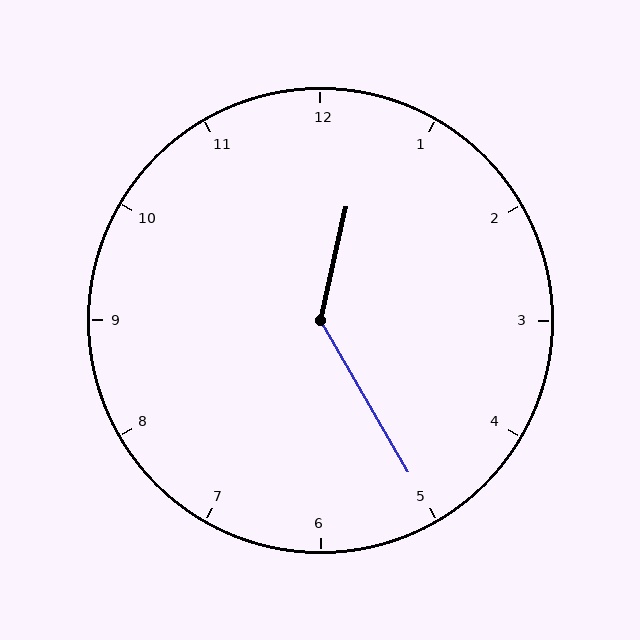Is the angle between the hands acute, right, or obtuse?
It is obtuse.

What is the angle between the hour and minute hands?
Approximately 138 degrees.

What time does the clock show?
12:25.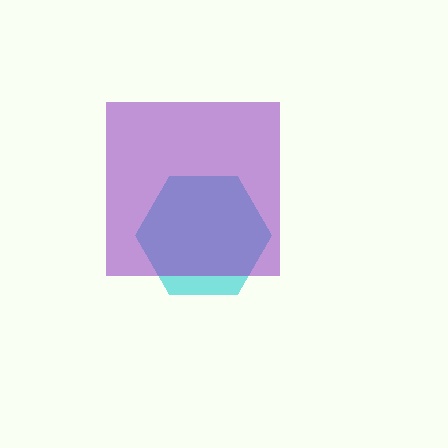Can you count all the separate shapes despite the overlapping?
Yes, there are 2 separate shapes.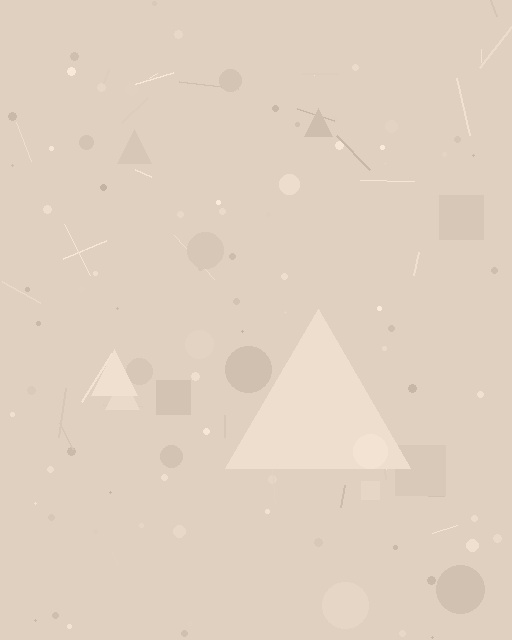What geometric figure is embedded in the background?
A triangle is embedded in the background.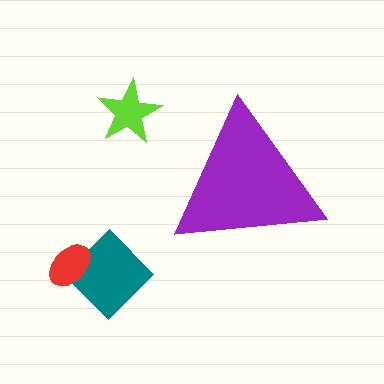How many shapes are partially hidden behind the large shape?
0 shapes are partially hidden.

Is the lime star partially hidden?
No, the lime star is fully visible.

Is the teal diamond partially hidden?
No, the teal diamond is fully visible.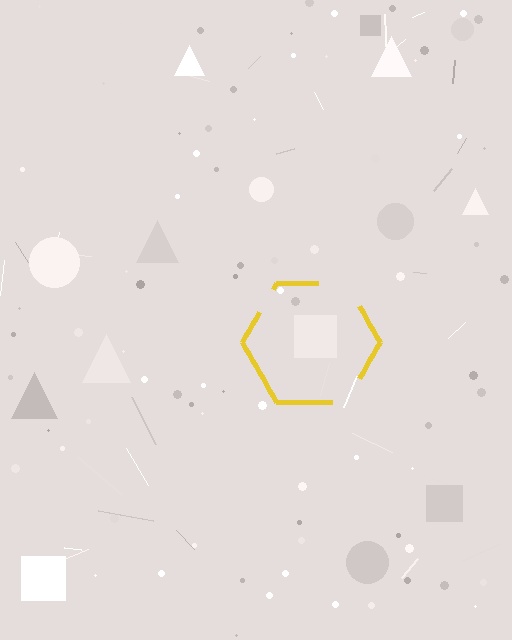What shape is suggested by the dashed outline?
The dashed outline suggests a hexagon.